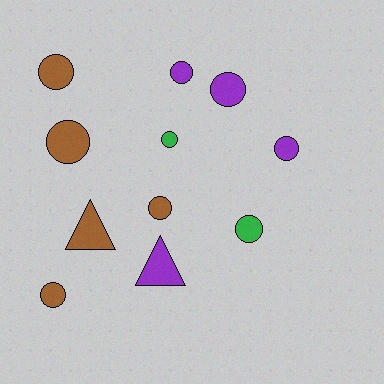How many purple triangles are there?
There is 1 purple triangle.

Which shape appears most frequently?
Circle, with 9 objects.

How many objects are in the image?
There are 11 objects.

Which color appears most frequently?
Brown, with 5 objects.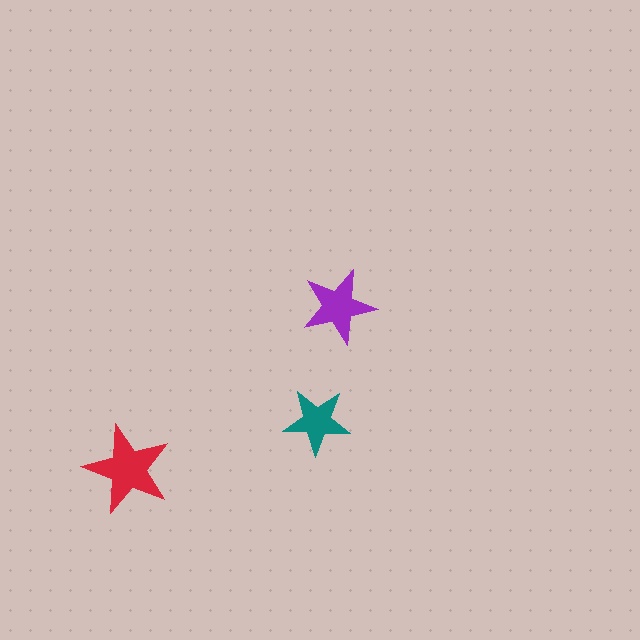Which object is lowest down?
The red star is bottommost.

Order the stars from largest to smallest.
the red one, the purple one, the teal one.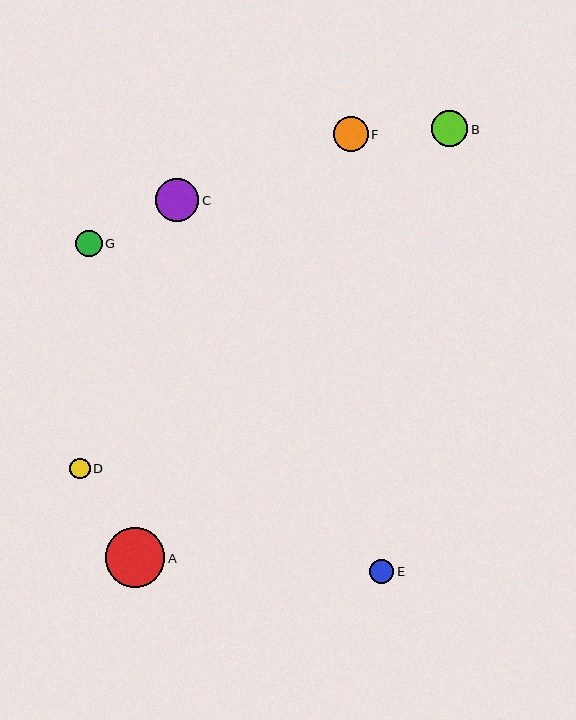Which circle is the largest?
Circle A is the largest with a size of approximately 59 pixels.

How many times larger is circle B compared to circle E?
Circle B is approximately 1.5 times the size of circle E.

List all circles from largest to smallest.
From largest to smallest: A, C, B, F, G, E, D.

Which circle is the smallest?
Circle D is the smallest with a size of approximately 21 pixels.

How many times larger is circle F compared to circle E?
Circle F is approximately 1.4 times the size of circle E.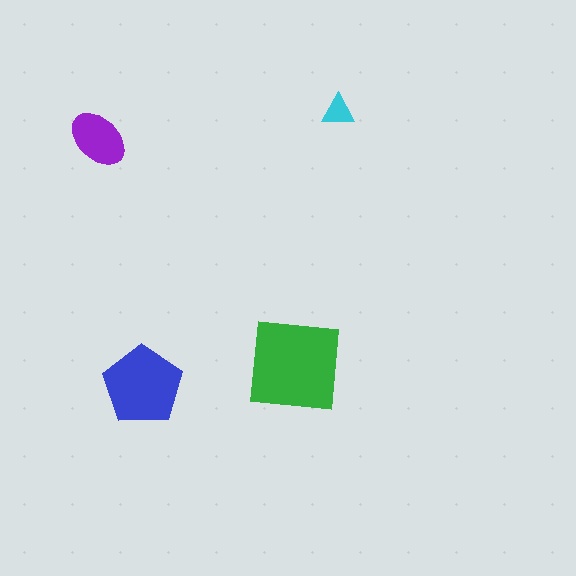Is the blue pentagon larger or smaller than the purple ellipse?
Larger.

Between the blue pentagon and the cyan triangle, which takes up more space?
The blue pentagon.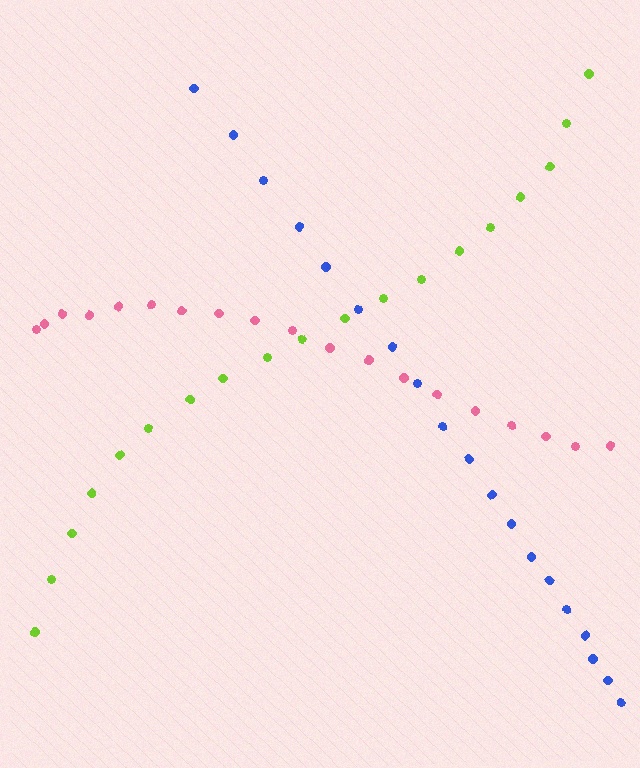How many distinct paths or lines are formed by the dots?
There are 3 distinct paths.